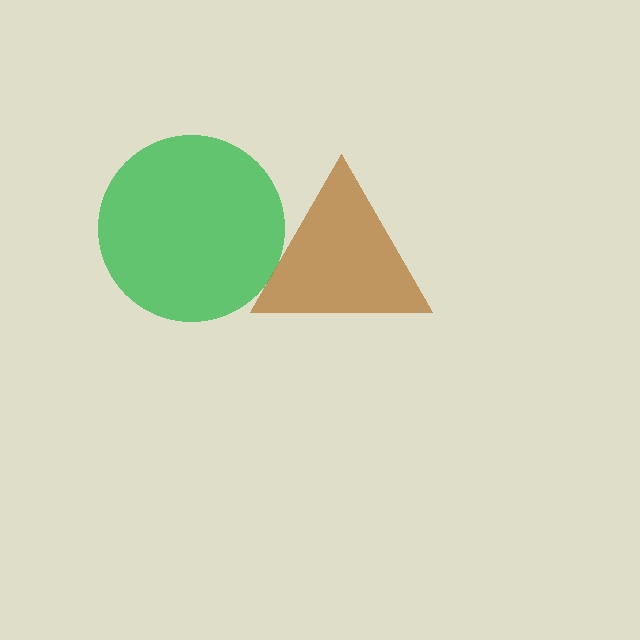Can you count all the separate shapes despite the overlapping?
Yes, there are 2 separate shapes.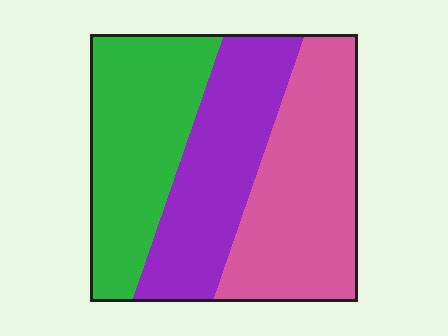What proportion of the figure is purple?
Purple takes up about one third (1/3) of the figure.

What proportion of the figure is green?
Green takes up about one third (1/3) of the figure.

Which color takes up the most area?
Pink, at roughly 35%.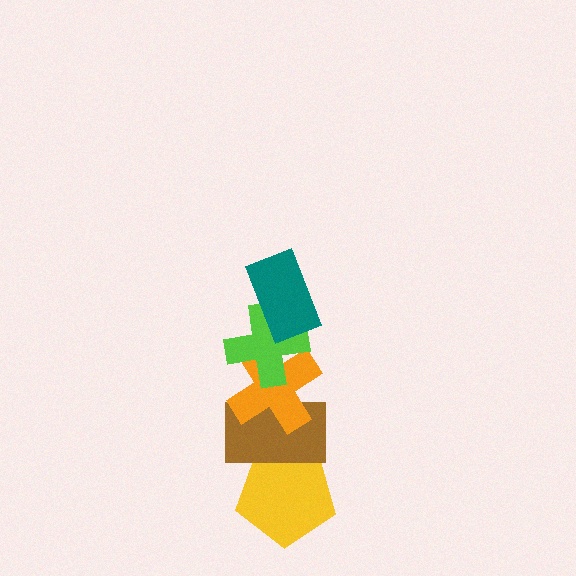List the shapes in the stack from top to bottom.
From top to bottom: the teal rectangle, the lime cross, the orange cross, the brown rectangle, the yellow pentagon.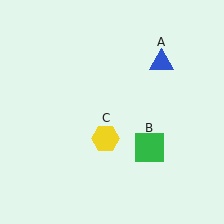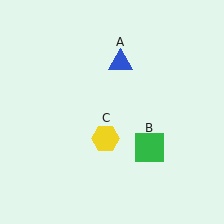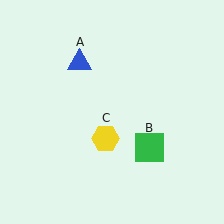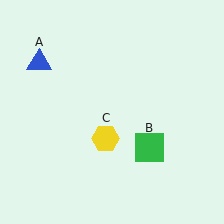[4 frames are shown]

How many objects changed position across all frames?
1 object changed position: blue triangle (object A).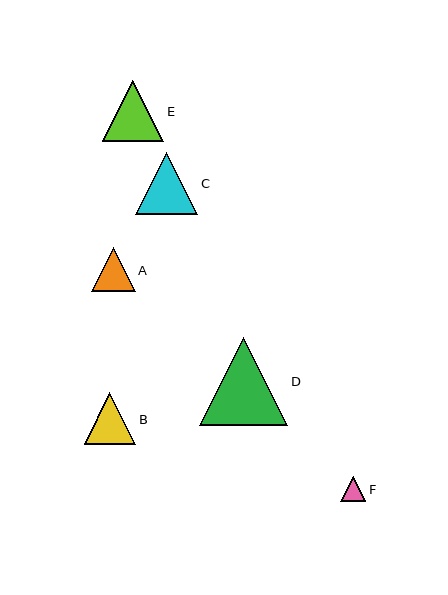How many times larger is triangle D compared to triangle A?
Triangle D is approximately 2.0 times the size of triangle A.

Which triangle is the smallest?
Triangle F is the smallest with a size of approximately 25 pixels.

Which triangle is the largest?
Triangle D is the largest with a size of approximately 88 pixels.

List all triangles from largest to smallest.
From largest to smallest: D, C, E, B, A, F.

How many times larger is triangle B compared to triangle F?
Triangle B is approximately 2.1 times the size of triangle F.